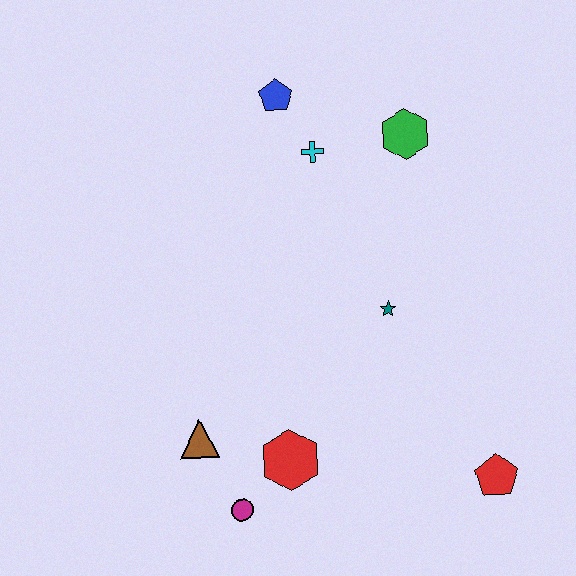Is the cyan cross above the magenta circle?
Yes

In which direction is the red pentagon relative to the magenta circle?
The red pentagon is to the right of the magenta circle.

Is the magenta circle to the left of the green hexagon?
Yes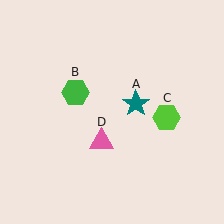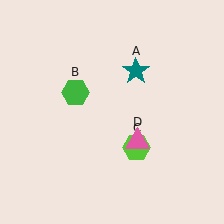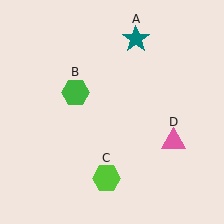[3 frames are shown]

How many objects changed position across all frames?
3 objects changed position: teal star (object A), lime hexagon (object C), pink triangle (object D).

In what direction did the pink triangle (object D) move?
The pink triangle (object D) moved right.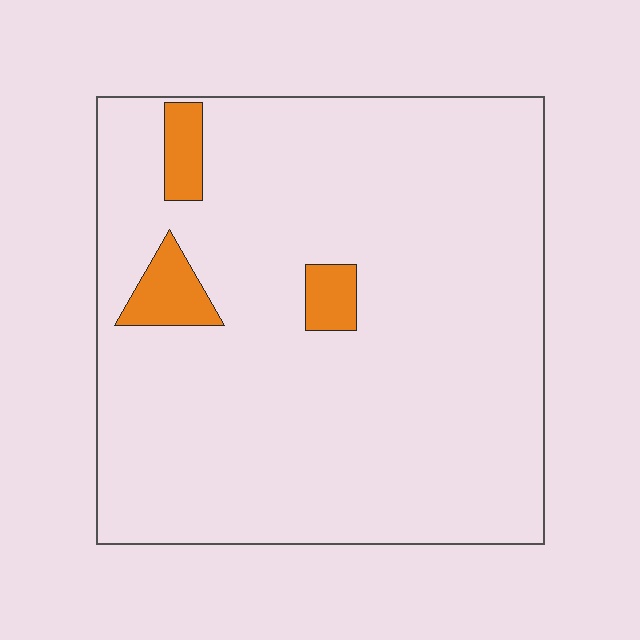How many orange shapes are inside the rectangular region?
3.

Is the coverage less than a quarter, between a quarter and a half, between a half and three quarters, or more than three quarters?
Less than a quarter.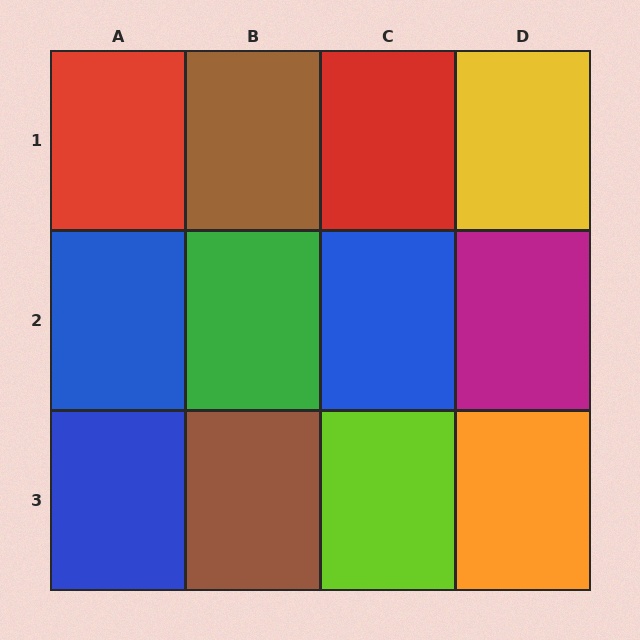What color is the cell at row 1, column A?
Red.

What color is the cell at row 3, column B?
Brown.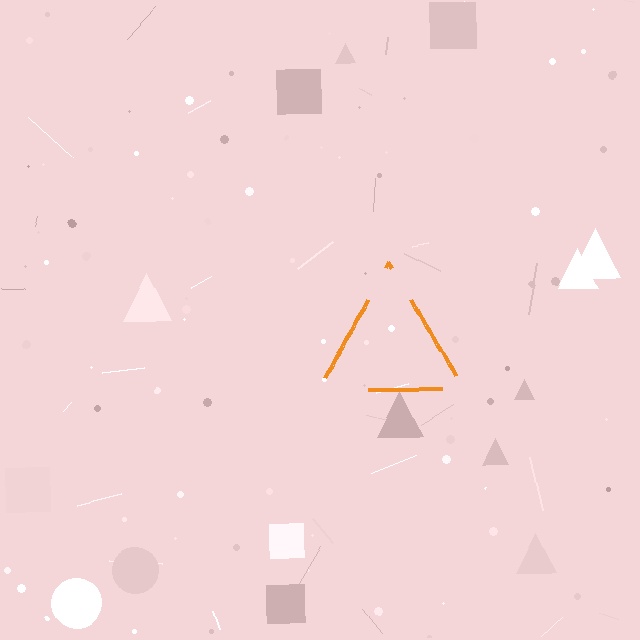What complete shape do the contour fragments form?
The contour fragments form a triangle.